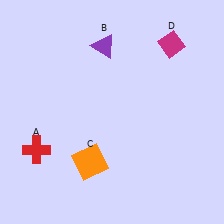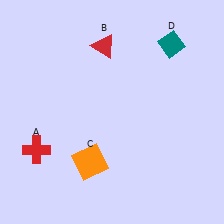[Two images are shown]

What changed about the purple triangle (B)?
In Image 1, B is purple. In Image 2, it changed to red.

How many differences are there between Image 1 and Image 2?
There are 2 differences between the two images.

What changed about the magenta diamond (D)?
In Image 1, D is magenta. In Image 2, it changed to teal.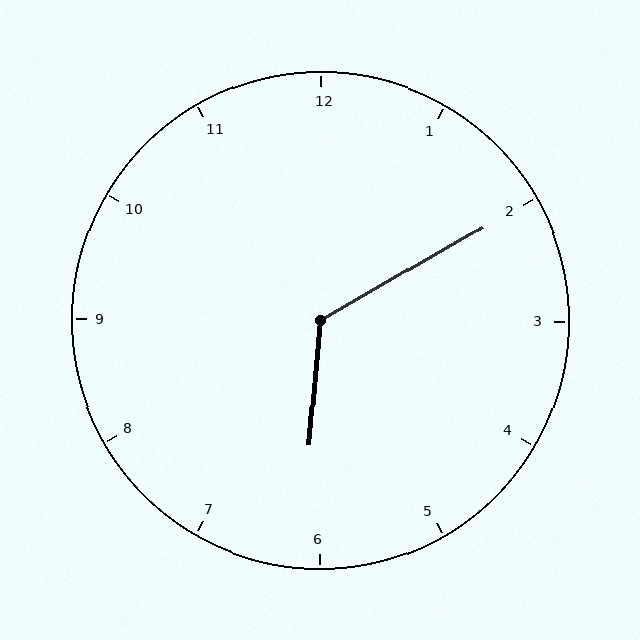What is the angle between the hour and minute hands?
Approximately 125 degrees.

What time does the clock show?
6:10.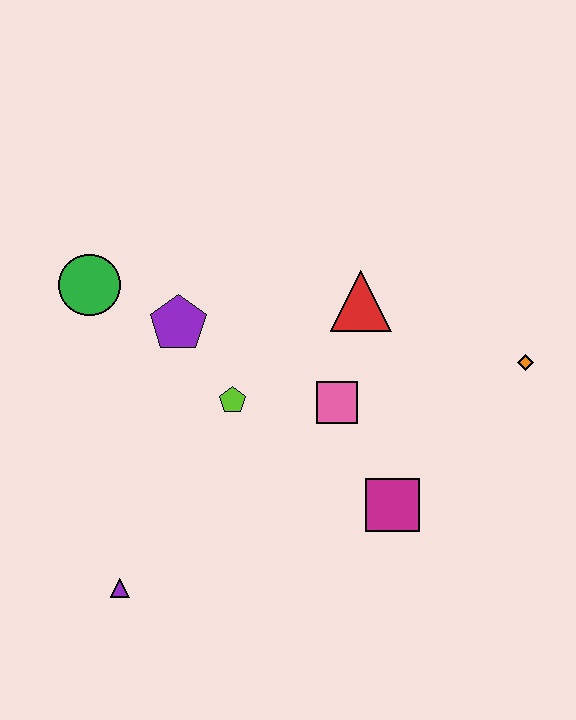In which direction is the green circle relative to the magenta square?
The green circle is to the left of the magenta square.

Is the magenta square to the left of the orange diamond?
Yes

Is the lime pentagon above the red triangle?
No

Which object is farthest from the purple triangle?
The orange diamond is farthest from the purple triangle.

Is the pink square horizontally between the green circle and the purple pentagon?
No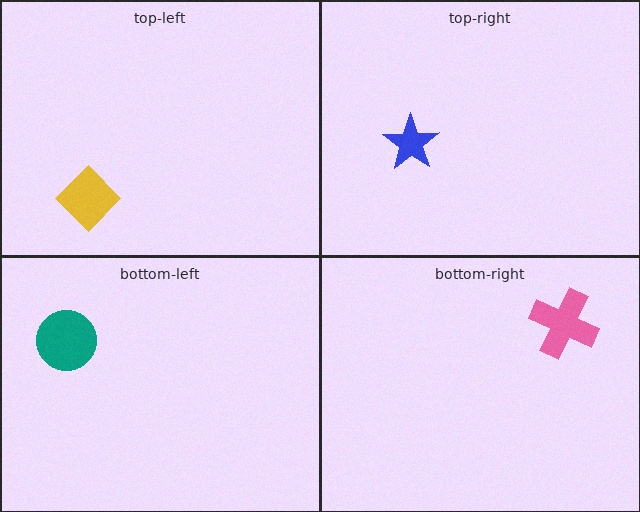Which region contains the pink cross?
The bottom-right region.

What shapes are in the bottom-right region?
The pink cross.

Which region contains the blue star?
The top-right region.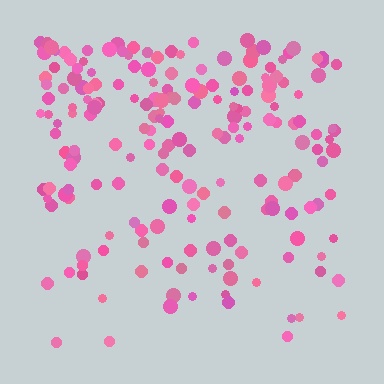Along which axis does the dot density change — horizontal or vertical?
Vertical.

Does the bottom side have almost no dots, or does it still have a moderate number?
Still a moderate number, just noticeably fewer than the top.